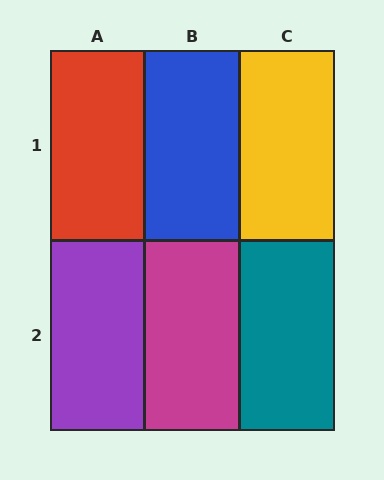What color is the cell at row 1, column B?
Blue.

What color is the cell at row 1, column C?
Yellow.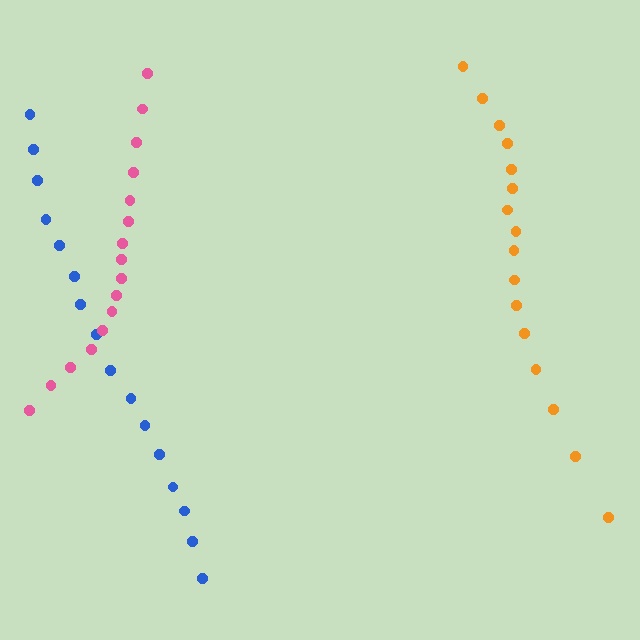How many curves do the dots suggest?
There are 3 distinct paths.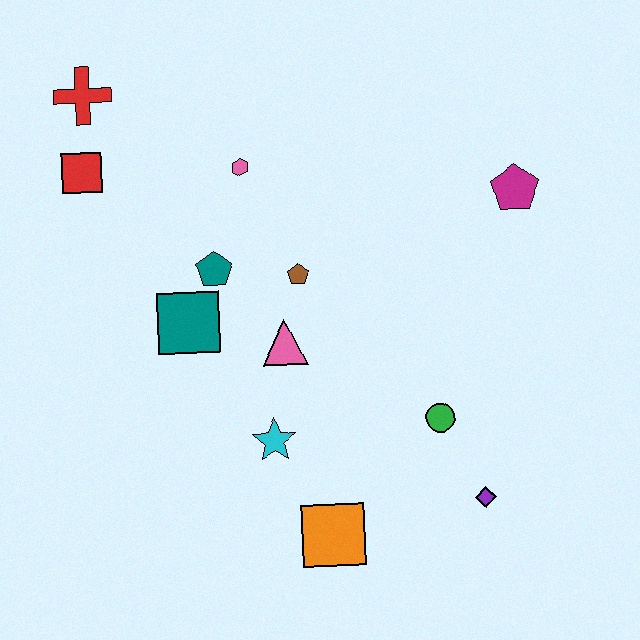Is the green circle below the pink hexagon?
Yes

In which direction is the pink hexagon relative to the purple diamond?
The pink hexagon is above the purple diamond.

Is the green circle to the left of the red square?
No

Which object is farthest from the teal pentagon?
The purple diamond is farthest from the teal pentagon.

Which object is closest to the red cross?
The red square is closest to the red cross.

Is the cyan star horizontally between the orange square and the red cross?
Yes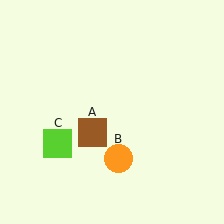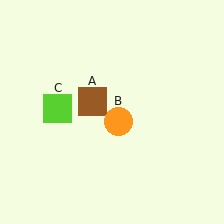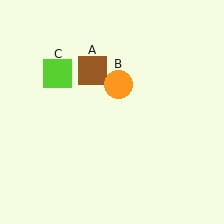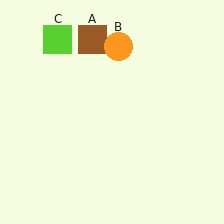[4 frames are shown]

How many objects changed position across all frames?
3 objects changed position: brown square (object A), orange circle (object B), lime square (object C).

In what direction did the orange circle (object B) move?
The orange circle (object B) moved up.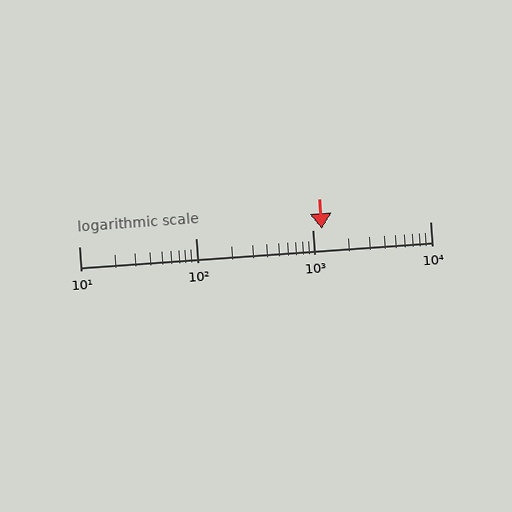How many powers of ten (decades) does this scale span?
The scale spans 3 decades, from 10 to 10000.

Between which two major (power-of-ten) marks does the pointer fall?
The pointer is between 1000 and 10000.